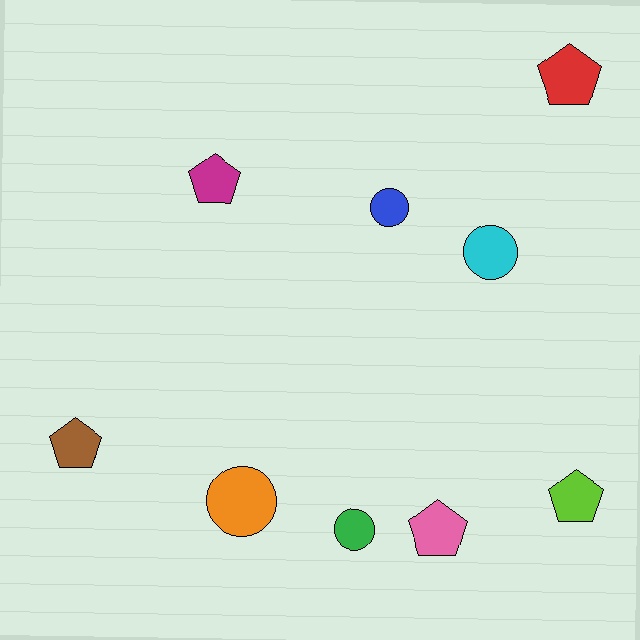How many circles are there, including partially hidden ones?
There are 4 circles.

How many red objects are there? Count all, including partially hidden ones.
There is 1 red object.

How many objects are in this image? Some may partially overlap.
There are 9 objects.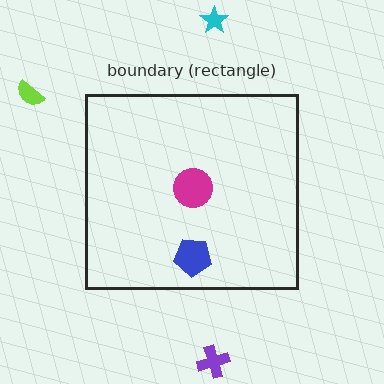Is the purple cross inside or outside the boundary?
Outside.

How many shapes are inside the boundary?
2 inside, 3 outside.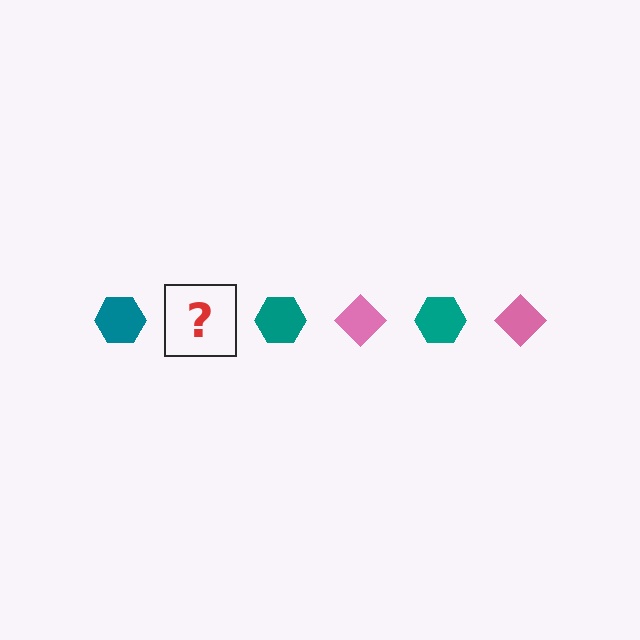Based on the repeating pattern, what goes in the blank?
The blank should be a pink diamond.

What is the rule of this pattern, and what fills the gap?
The rule is that the pattern alternates between teal hexagon and pink diamond. The gap should be filled with a pink diamond.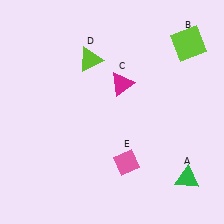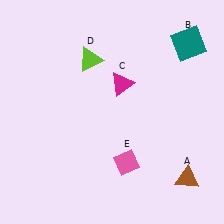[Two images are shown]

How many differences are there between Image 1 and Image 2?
There are 2 differences between the two images.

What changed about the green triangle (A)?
In Image 1, A is green. In Image 2, it changed to brown.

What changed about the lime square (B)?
In Image 1, B is lime. In Image 2, it changed to teal.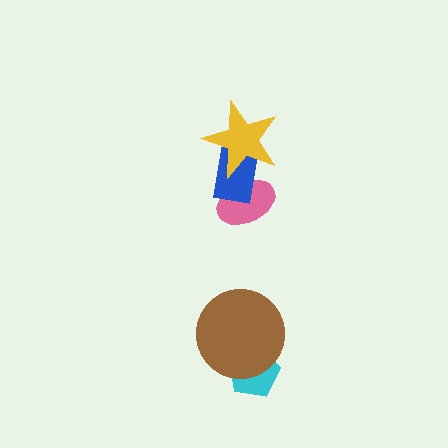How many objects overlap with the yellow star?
2 objects overlap with the yellow star.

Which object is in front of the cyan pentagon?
The brown circle is in front of the cyan pentagon.